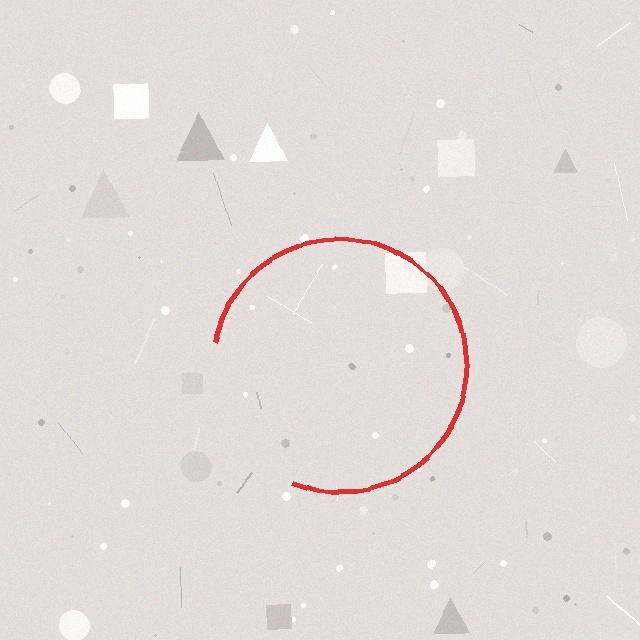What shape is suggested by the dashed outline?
The dashed outline suggests a circle.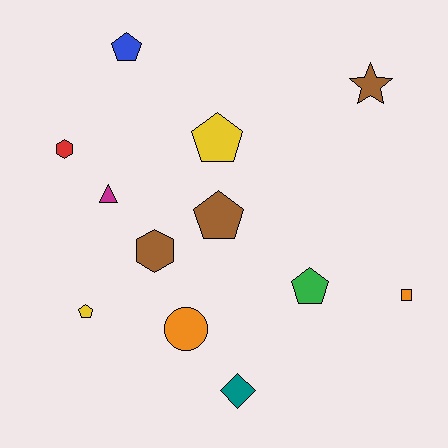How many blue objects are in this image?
There is 1 blue object.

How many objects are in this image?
There are 12 objects.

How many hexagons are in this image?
There are 2 hexagons.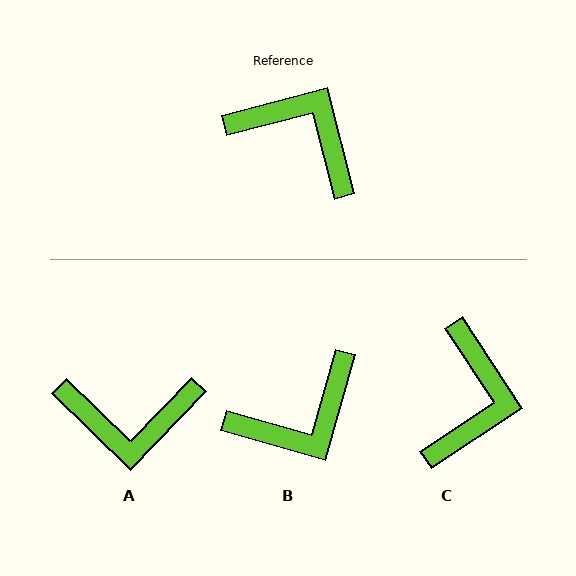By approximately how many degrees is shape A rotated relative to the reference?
Approximately 149 degrees clockwise.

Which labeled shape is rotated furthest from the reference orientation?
A, about 149 degrees away.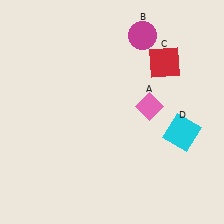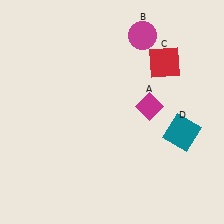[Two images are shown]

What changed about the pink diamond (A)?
In Image 1, A is pink. In Image 2, it changed to magenta.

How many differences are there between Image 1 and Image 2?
There are 2 differences between the two images.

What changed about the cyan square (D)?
In Image 1, D is cyan. In Image 2, it changed to teal.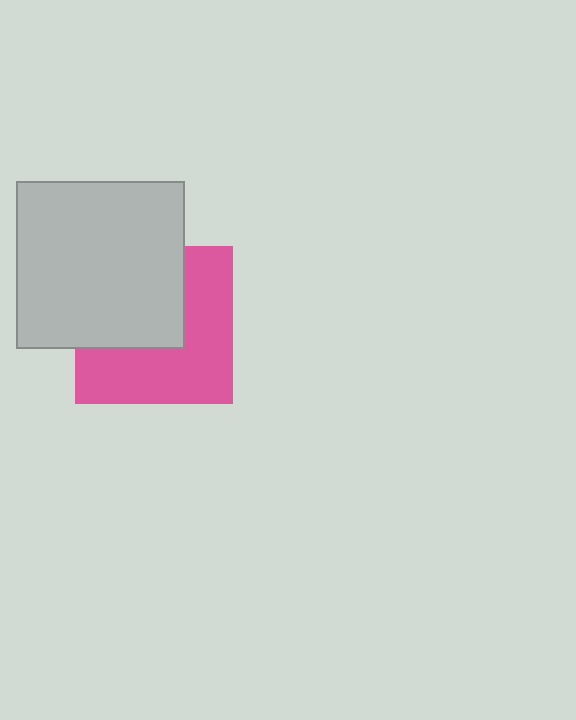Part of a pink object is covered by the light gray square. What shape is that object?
It is a square.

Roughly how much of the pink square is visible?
About half of it is visible (roughly 54%).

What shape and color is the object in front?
The object in front is a light gray square.